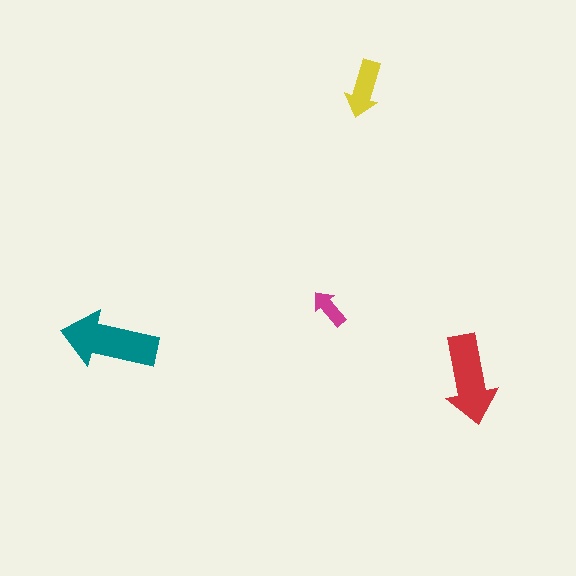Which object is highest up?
The yellow arrow is topmost.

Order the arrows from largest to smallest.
the teal one, the red one, the yellow one, the magenta one.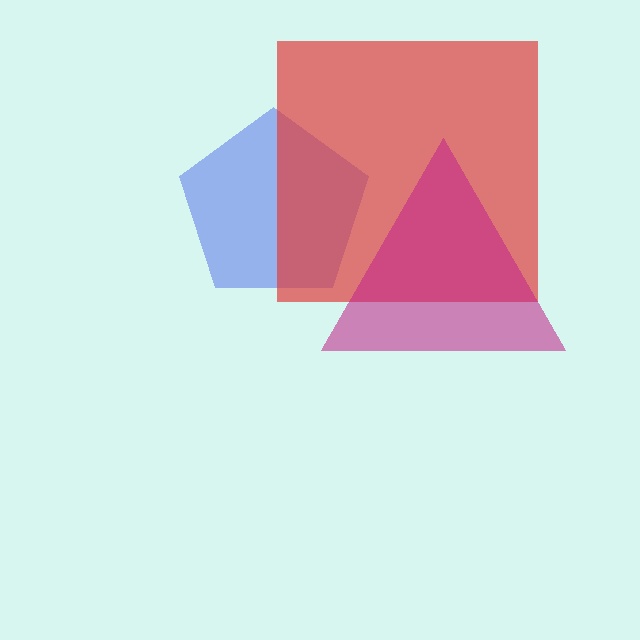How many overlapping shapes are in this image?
There are 3 overlapping shapes in the image.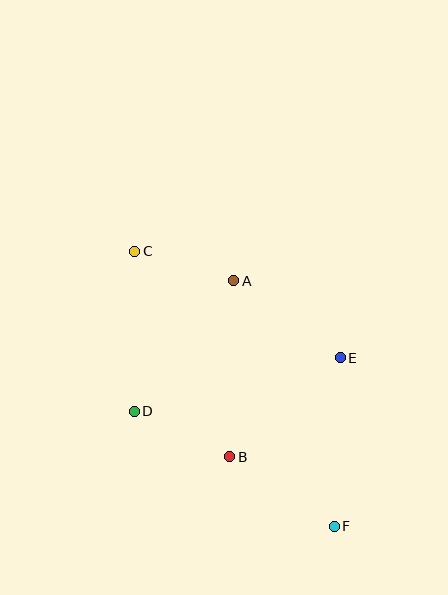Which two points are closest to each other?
Points A and C are closest to each other.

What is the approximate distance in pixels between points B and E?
The distance between B and E is approximately 148 pixels.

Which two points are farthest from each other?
Points C and F are farthest from each other.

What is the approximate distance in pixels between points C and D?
The distance between C and D is approximately 160 pixels.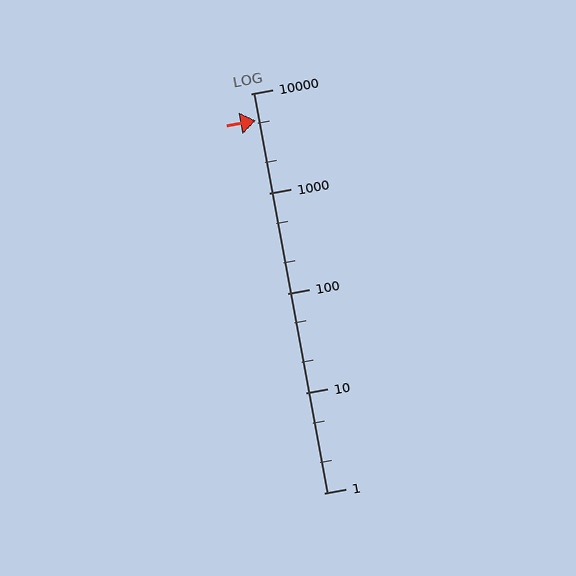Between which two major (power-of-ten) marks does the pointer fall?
The pointer is between 1000 and 10000.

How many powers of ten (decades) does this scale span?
The scale spans 4 decades, from 1 to 10000.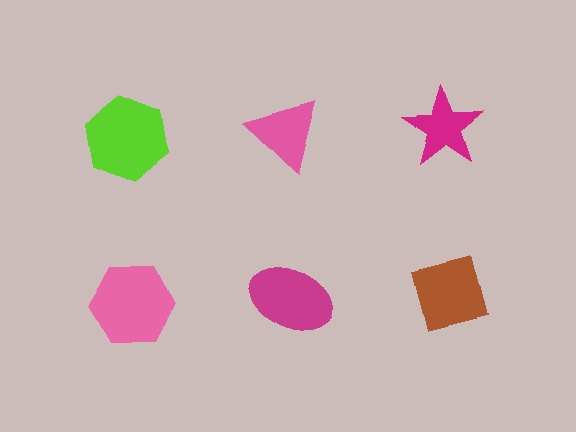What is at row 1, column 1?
A lime hexagon.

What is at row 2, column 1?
A pink hexagon.